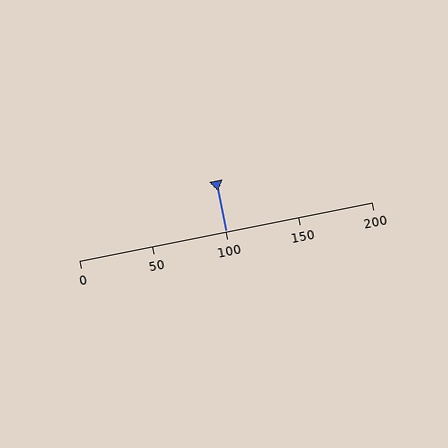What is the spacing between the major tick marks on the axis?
The major ticks are spaced 50 apart.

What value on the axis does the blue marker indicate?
The marker indicates approximately 100.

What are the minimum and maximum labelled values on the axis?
The axis runs from 0 to 200.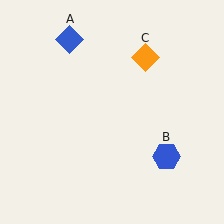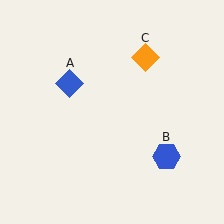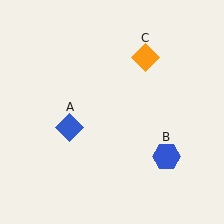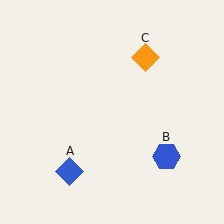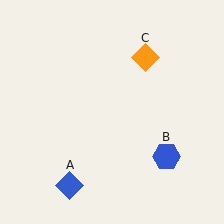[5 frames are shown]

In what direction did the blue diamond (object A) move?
The blue diamond (object A) moved down.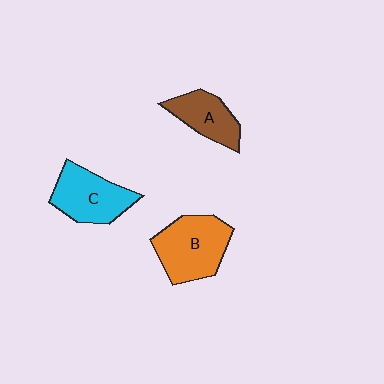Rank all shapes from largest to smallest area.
From largest to smallest: B (orange), C (cyan), A (brown).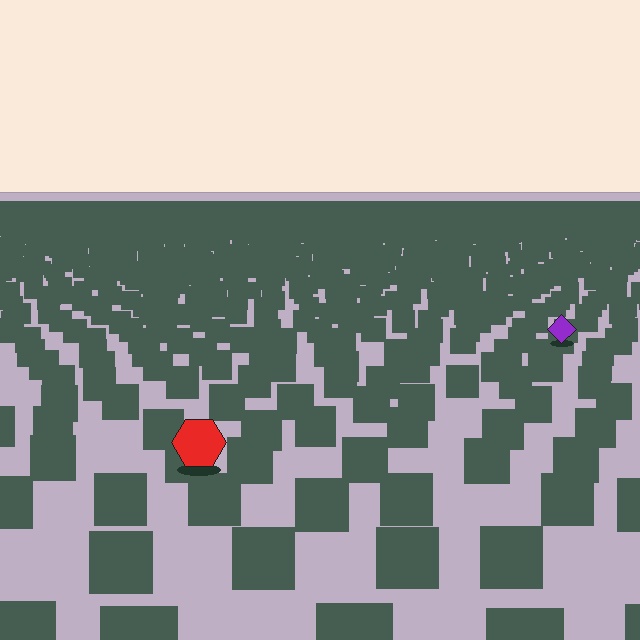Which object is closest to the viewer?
The red hexagon is closest. The texture marks near it are larger and more spread out.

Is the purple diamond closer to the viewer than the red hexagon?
No. The red hexagon is closer — you can tell from the texture gradient: the ground texture is coarser near it.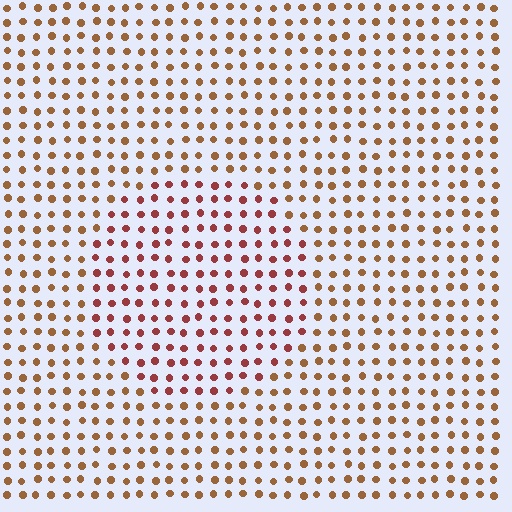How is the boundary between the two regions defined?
The boundary is defined purely by a slight shift in hue (about 32 degrees). Spacing, size, and orientation are identical on both sides.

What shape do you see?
I see a circle.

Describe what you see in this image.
The image is filled with small brown elements in a uniform arrangement. A circle-shaped region is visible where the elements are tinted to a slightly different hue, forming a subtle color boundary.